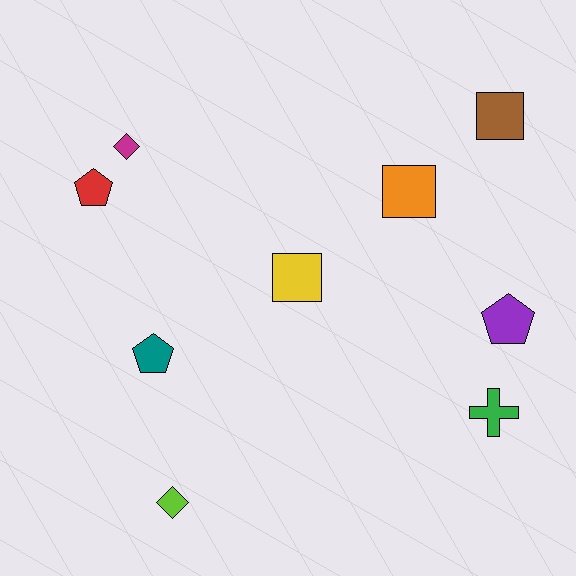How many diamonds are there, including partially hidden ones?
There are 2 diamonds.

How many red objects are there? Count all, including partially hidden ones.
There is 1 red object.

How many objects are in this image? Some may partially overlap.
There are 9 objects.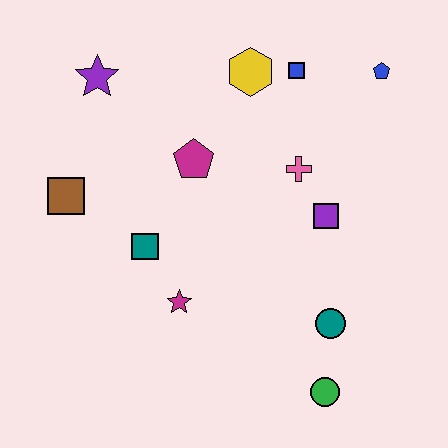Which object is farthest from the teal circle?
The purple star is farthest from the teal circle.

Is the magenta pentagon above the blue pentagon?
No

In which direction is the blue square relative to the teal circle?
The blue square is above the teal circle.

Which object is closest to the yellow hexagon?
The blue square is closest to the yellow hexagon.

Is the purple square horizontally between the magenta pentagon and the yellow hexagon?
No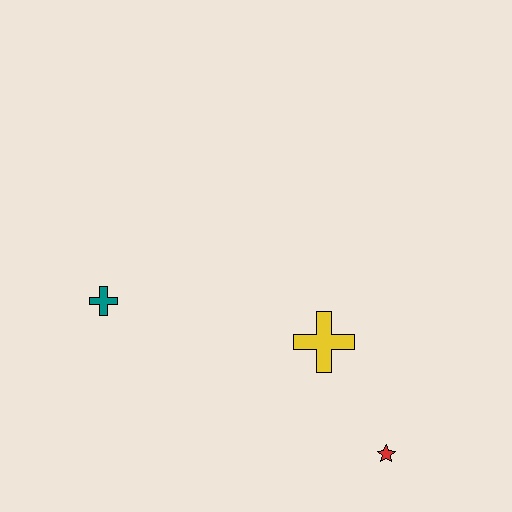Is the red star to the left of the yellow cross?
No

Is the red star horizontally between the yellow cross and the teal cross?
No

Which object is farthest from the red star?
The teal cross is farthest from the red star.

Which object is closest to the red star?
The yellow cross is closest to the red star.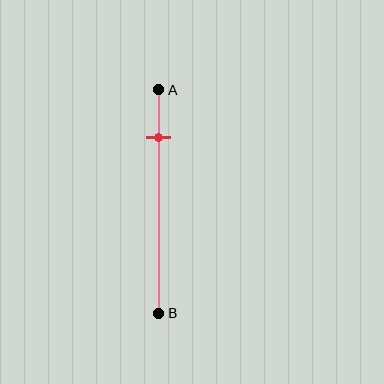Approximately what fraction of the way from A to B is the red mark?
The red mark is approximately 20% of the way from A to B.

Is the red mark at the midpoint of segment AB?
No, the mark is at about 20% from A, not at the 50% midpoint.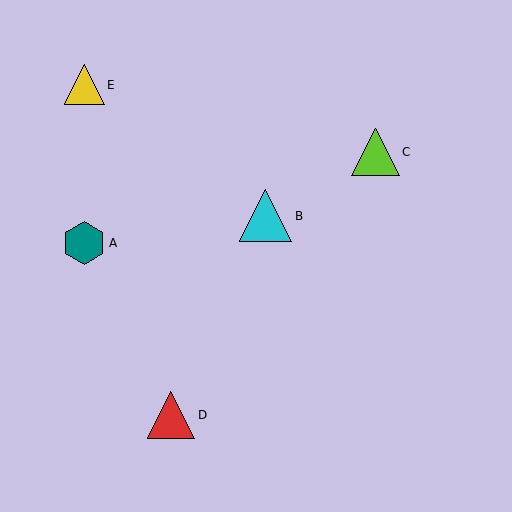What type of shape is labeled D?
Shape D is a red triangle.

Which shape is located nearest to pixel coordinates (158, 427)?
The red triangle (labeled D) at (171, 415) is nearest to that location.